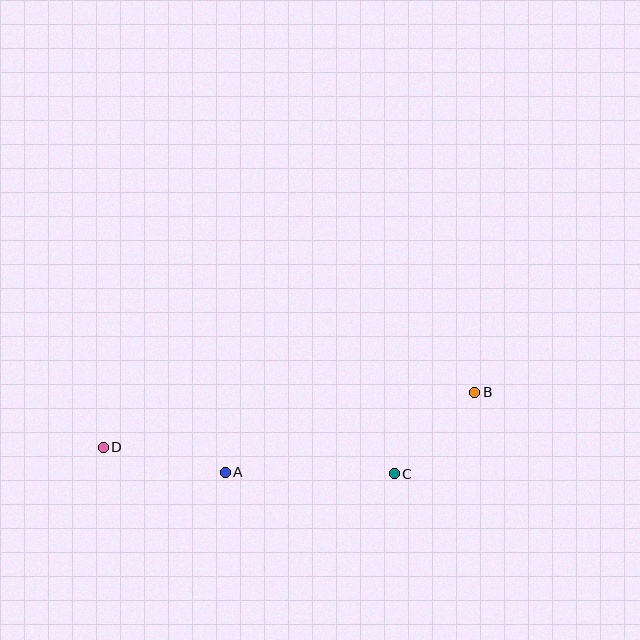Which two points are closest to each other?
Points B and C are closest to each other.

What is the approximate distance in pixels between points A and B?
The distance between A and B is approximately 262 pixels.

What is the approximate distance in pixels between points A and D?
The distance between A and D is approximately 124 pixels.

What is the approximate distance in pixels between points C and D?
The distance between C and D is approximately 292 pixels.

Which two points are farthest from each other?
Points B and D are farthest from each other.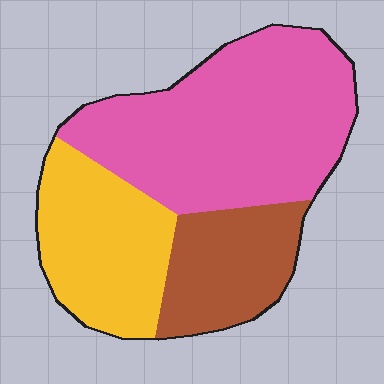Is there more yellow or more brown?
Yellow.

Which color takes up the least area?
Brown, at roughly 20%.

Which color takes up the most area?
Pink, at roughly 50%.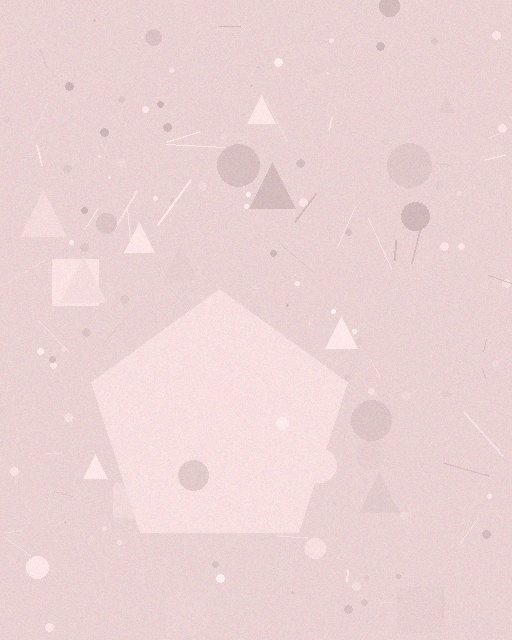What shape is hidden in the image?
A pentagon is hidden in the image.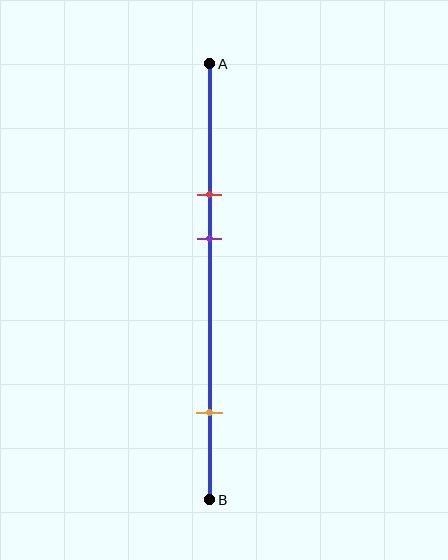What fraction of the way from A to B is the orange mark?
The orange mark is approximately 80% (0.8) of the way from A to B.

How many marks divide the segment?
There are 3 marks dividing the segment.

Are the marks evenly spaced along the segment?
No, the marks are not evenly spaced.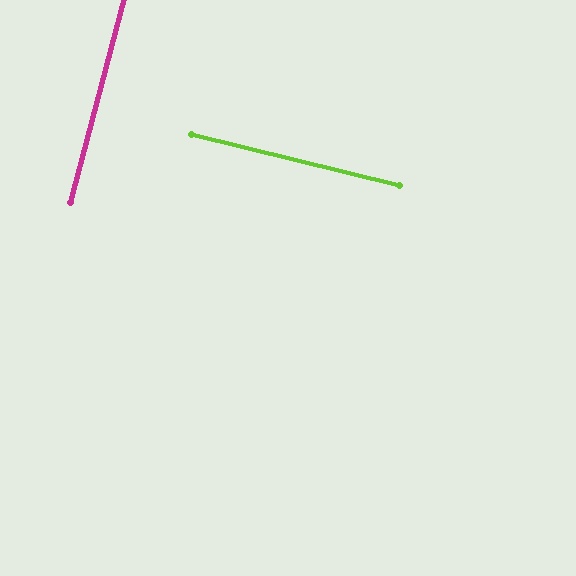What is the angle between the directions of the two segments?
Approximately 89 degrees.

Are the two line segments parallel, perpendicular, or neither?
Perpendicular — they meet at approximately 89°.